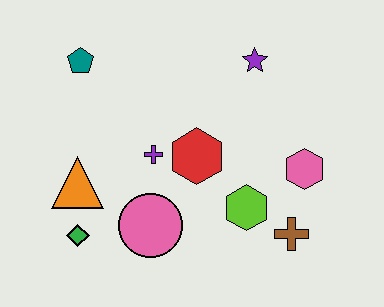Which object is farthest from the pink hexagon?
The teal pentagon is farthest from the pink hexagon.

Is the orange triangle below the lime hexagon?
No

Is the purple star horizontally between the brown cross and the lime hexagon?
Yes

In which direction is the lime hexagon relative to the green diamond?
The lime hexagon is to the right of the green diamond.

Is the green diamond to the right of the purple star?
No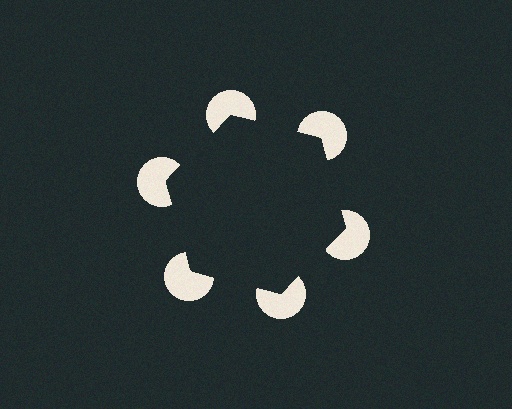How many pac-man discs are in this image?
There are 6 — one at each vertex of the illusory hexagon.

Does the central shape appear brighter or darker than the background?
It typically appears slightly darker than the background, even though no actual brightness change is drawn.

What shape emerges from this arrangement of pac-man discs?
An illusory hexagon — its edges are inferred from the aligned wedge cuts in the pac-man discs, not physically drawn.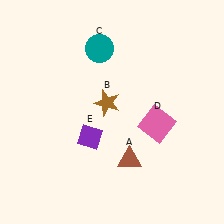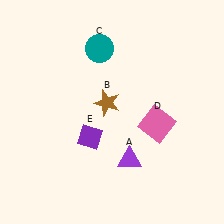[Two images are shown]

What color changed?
The triangle (A) changed from brown in Image 1 to purple in Image 2.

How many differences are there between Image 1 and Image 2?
There is 1 difference between the two images.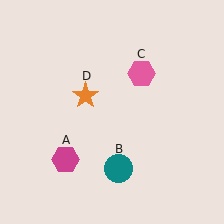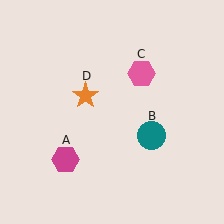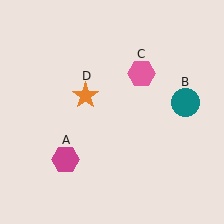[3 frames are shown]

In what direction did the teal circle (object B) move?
The teal circle (object B) moved up and to the right.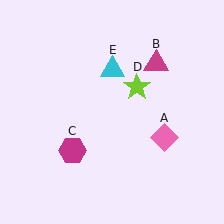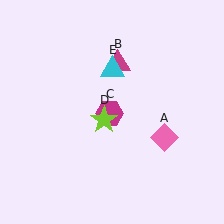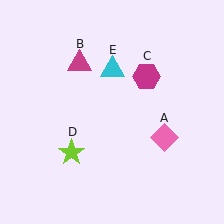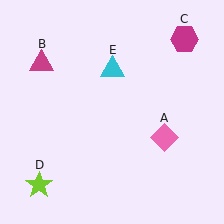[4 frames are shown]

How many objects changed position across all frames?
3 objects changed position: magenta triangle (object B), magenta hexagon (object C), lime star (object D).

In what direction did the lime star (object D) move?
The lime star (object D) moved down and to the left.